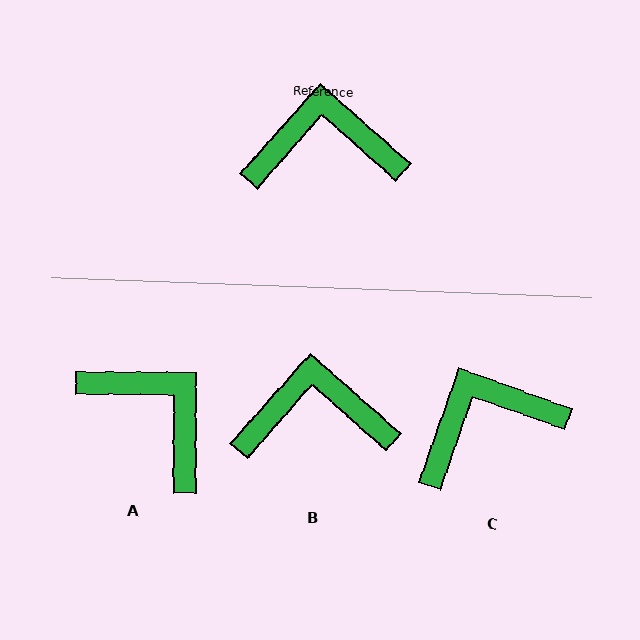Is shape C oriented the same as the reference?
No, it is off by about 22 degrees.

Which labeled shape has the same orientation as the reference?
B.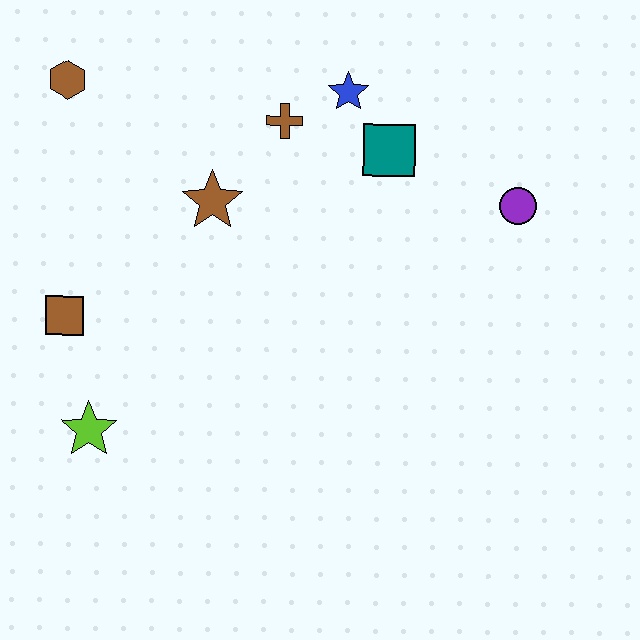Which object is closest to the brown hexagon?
The brown star is closest to the brown hexagon.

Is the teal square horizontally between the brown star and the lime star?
No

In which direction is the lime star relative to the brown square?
The lime star is below the brown square.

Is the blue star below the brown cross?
No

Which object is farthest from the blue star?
The lime star is farthest from the blue star.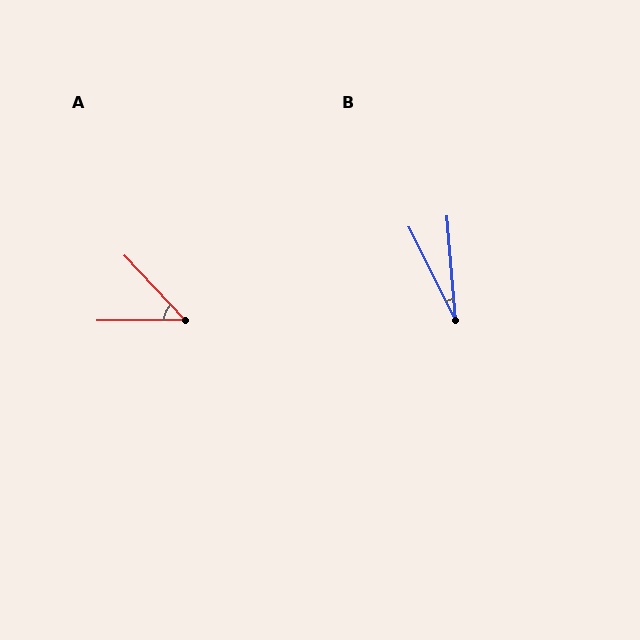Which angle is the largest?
A, at approximately 47 degrees.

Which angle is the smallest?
B, at approximately 22 degrees.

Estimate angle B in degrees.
Approximately 22 degrees.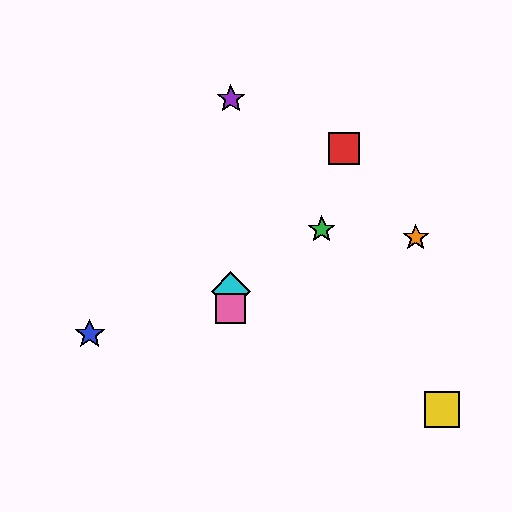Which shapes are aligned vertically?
The purple star, the cyan diamond, the pink square are aligned vertically.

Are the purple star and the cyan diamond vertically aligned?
Yes, both are at x≈231.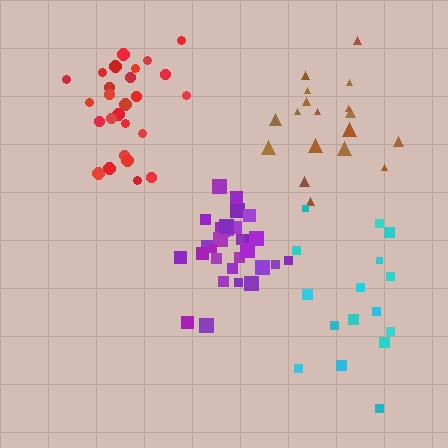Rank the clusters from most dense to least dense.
purple, red, brown, cyan.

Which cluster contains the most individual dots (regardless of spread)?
Purple (30).